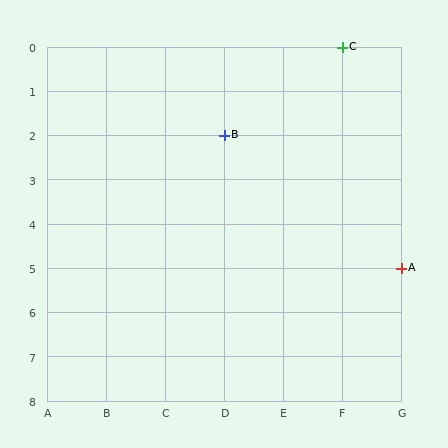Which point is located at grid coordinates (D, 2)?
Point B is at (D, 2).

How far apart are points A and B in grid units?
Points A and B are 3 columns and 3 rows apart (about 4.2 grid units diagonally).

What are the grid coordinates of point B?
Point B is at grid coordinates (D, 2).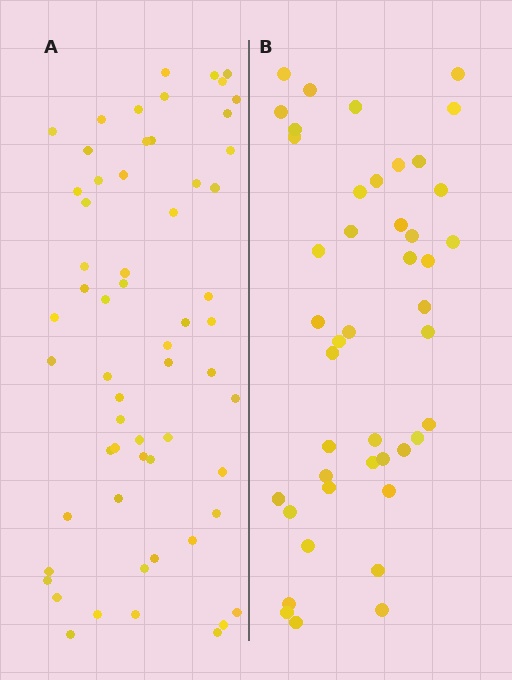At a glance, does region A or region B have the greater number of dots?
Region A (the left region) has more dots.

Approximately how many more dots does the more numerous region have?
Region A has approximately 15 more dots than region B.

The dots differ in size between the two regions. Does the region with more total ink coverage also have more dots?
No. Region B has more total ink coverage because its dots are larger, but region A actually contains more individual dots. Total area can be misleading — the number of items is what matters here.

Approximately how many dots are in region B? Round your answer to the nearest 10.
About 40 dots. (The exact count is 44, which rounds to 40.)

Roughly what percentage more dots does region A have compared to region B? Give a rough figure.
About 35% more.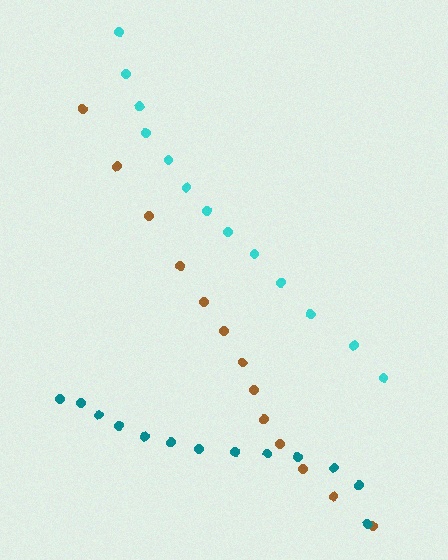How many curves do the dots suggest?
There are 3 distinct paths.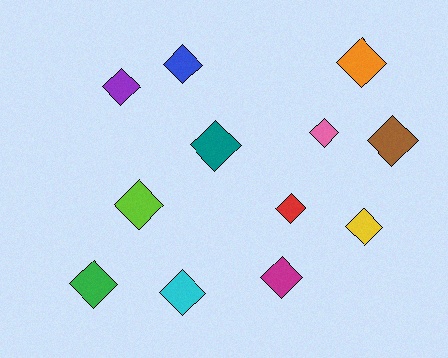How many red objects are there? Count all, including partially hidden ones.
There is 1 red object.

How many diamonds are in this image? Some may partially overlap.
There are 12 diamonds.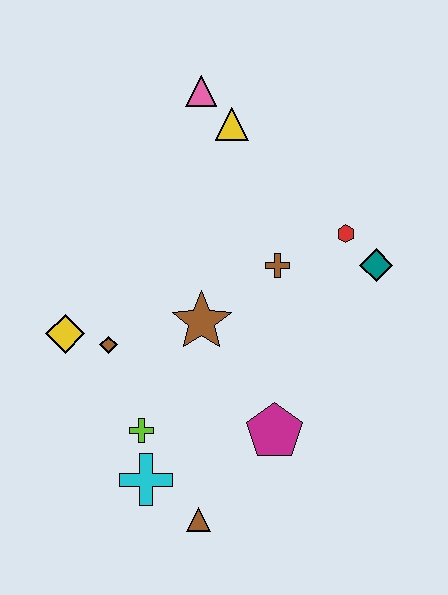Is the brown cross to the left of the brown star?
No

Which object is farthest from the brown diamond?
The teal diamond is farthest from the brown diamond.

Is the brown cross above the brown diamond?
Yes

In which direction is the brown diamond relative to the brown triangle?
The brown diamond is above the brown triangle.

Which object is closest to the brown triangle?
The cyan cross is closest to the brown triangle.